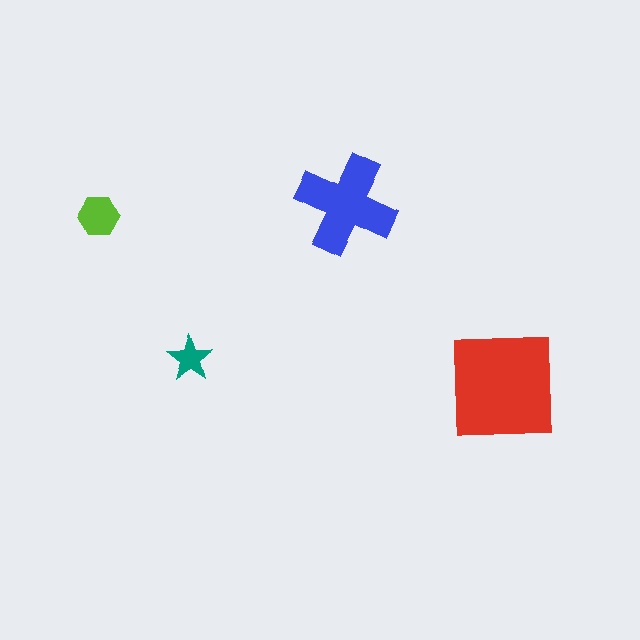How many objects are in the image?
There are 4 objects in the image.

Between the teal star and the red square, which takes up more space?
The red square.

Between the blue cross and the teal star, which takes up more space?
The blue cross.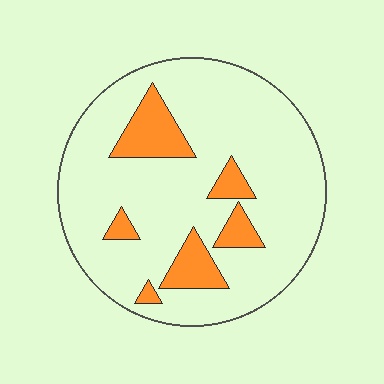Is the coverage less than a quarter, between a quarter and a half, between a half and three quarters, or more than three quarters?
Less than a quarter.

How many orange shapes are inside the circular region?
6.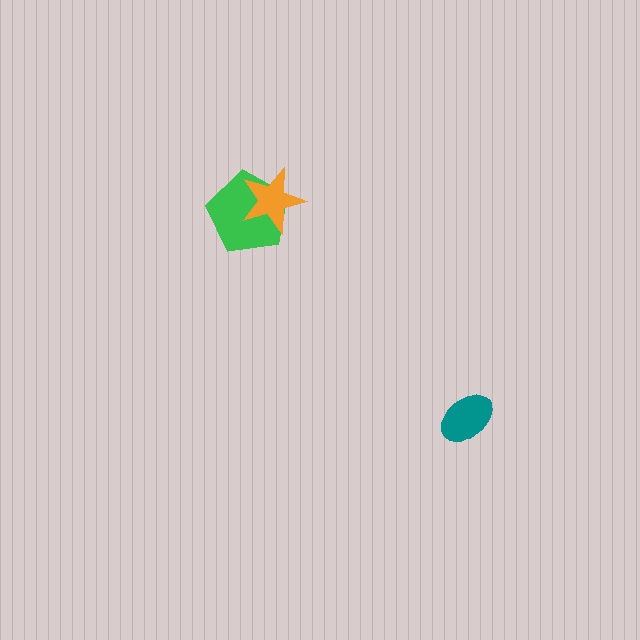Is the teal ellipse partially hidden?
No, no other shape covers it.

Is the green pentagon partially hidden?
Yes, it is partially covered by another shape.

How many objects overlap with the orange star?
1 object overlaps with the orange star.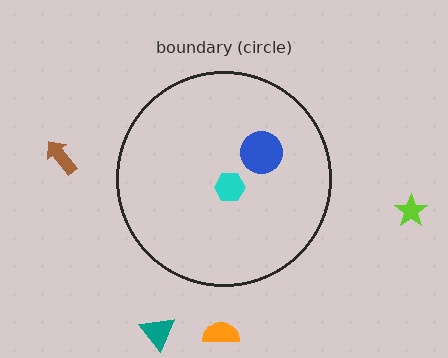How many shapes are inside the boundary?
2 inside, 4 outside.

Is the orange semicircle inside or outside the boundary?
Outside.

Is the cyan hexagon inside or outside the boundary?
Inside.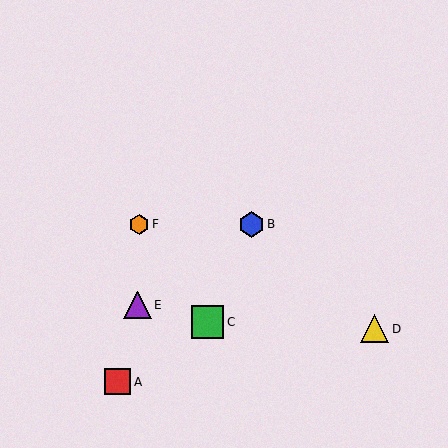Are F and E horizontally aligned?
No, F is at y≈224 and E is at y≈305.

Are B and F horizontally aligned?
Yes, both are at y≈224.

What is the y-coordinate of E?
Object E is at y≈305.